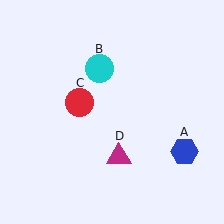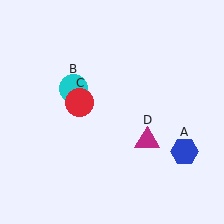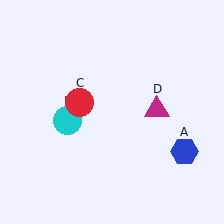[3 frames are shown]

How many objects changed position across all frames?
2 objects changed position: cyan circle (object B), magenta triangle (object D).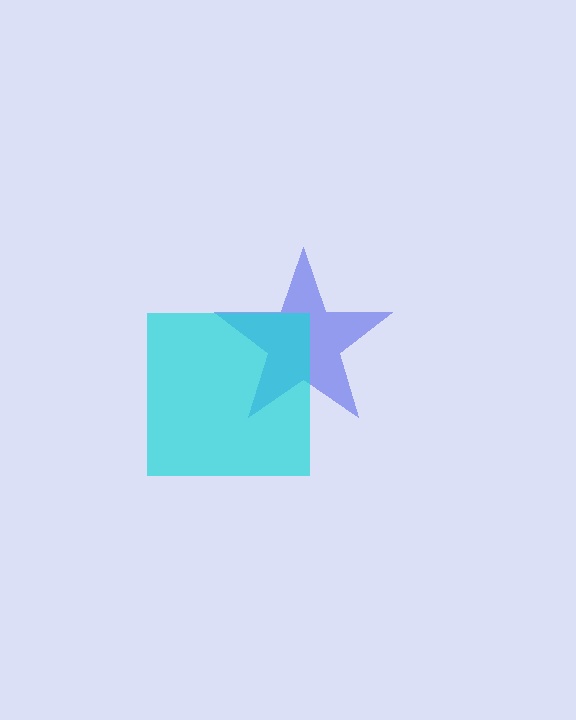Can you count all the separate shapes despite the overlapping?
Yes, there are 2 separate shapes.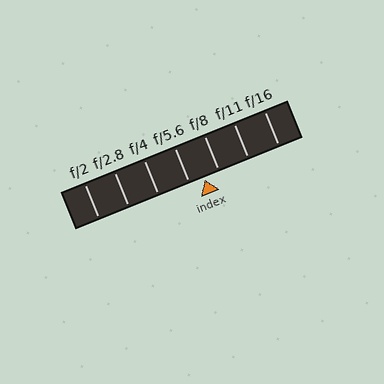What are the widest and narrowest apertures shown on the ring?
The widest aperture shown is f/2 and the narrowest is f/16.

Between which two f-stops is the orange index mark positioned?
The index mark is between f/5.6 and f/8.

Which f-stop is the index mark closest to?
The index mark is closest to f/8.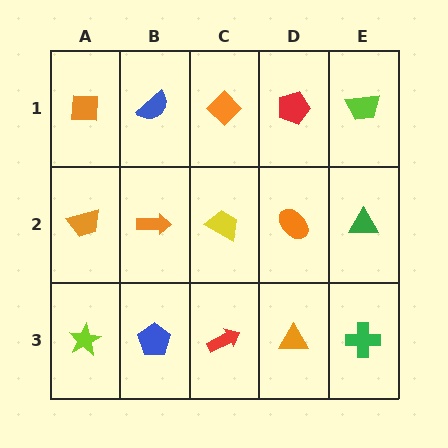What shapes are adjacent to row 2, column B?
A blue semicircle (row 1, column B), a blue pentagon (row 3, column B), an orange trapezoid (row 2, column A), a yellow trapezoid (row 2, column C).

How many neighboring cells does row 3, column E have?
2.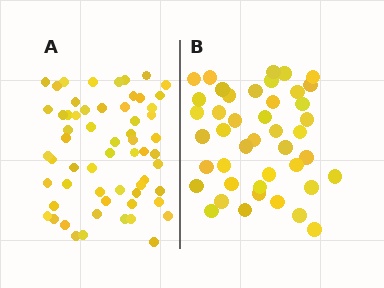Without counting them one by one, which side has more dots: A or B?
Region A (the left region) has more dots.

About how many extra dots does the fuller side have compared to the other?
Region A has approximately 15 more dots than region B.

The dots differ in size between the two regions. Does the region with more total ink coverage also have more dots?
No. Region B has more total ink coverage because its dots are larger, but region A actually contains more individual dots. Total area can be misleading — the number of items is what matters here.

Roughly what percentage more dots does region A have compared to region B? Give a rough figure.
About 40% more.